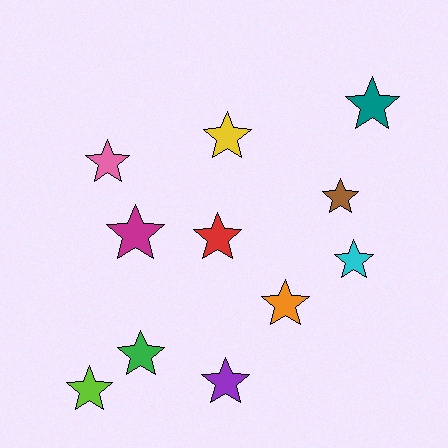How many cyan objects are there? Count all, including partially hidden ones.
There is 1 cyan object.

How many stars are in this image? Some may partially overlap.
There are 11 stars.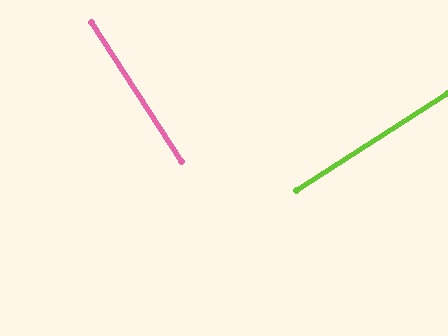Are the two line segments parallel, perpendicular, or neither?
Perpendicular — they meet at approximately 90°.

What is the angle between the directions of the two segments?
Approximately 90 degrees.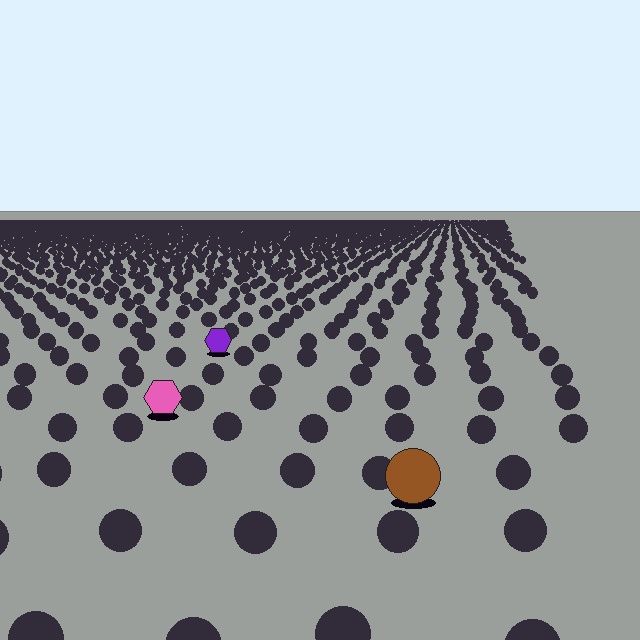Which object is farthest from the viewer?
The purple hexagon is farthest from the viewer. It appears smaller and the ground texture around it is denser.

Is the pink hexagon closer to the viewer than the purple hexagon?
Yes. The pink hexagon is closer — you can tell from the texture gradient: the ground texture is coarser near it.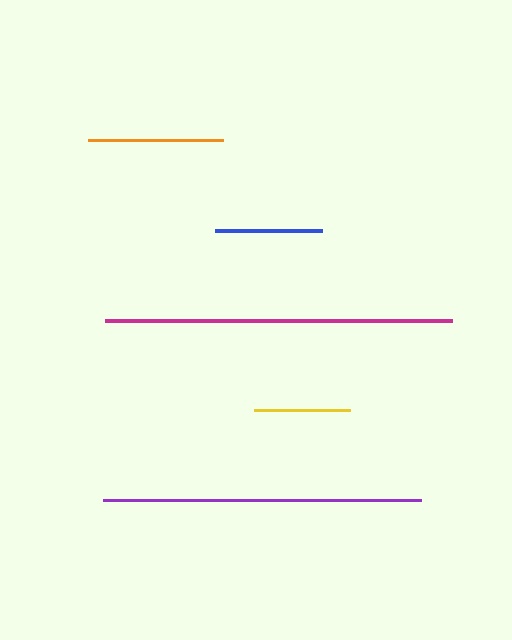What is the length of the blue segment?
The blue segment is approximately 107 pixels long.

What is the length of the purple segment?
The purple segment is approximately 319 pixels long.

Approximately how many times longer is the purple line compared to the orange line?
The purple line is approximately 2.4 times the length of the orange line.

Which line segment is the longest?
The magenta line is the longest at approximately 347 pixels.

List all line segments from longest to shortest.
From longest to shortest: magenta, purple, orange, blue, yellow.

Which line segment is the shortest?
The yellow line is the shortest at approximately 96 pixels.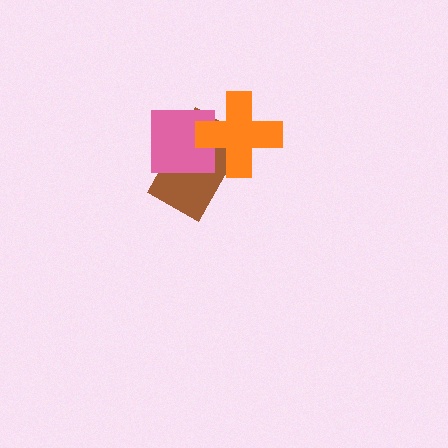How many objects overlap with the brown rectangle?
2 objects overlap with the brown rectangle.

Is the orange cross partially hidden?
No, no other shape covers it.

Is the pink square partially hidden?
Yes, it is partially covered by another shape.